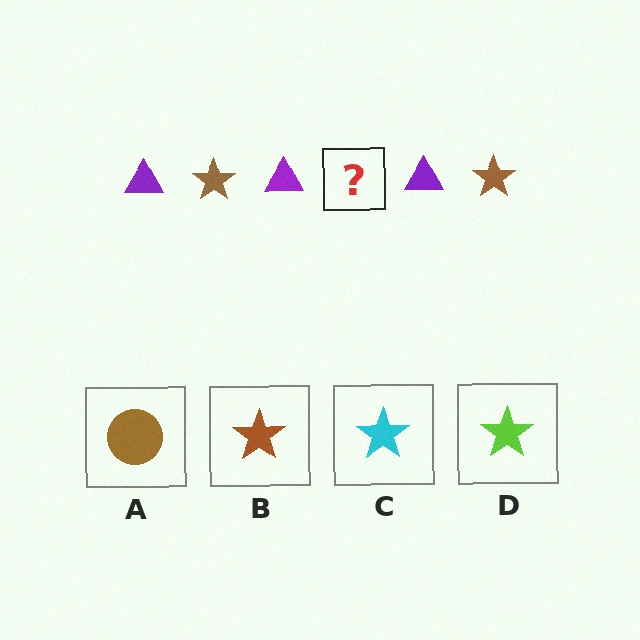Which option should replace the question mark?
Option B.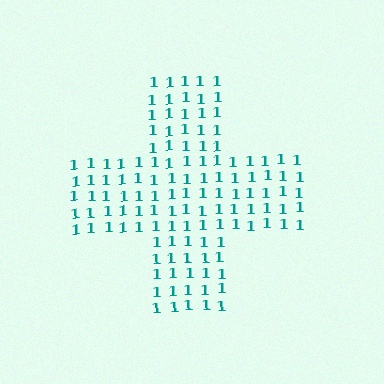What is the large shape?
The large shape is a cross.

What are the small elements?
The small elements are digit 1's.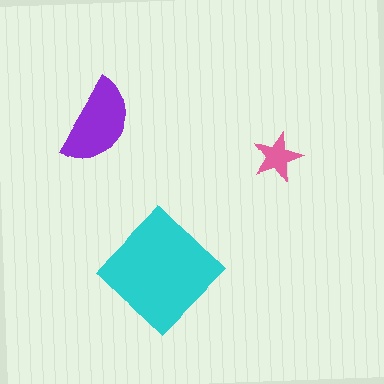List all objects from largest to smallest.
The cyan diamond, the purple semicircle, the pink star.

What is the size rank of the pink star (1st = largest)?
3rd.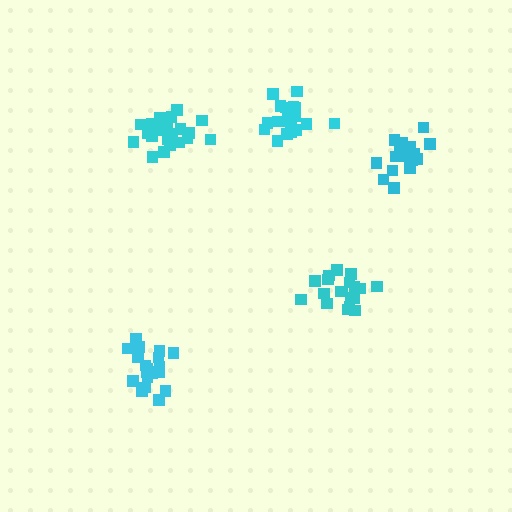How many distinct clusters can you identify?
There are 5 distinct clusters.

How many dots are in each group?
Group 1: 21 dots, Group 2: 20 dots, Group 3: 19 dots, Group 4: 19 dots, Group 5: 21 dots (100 total).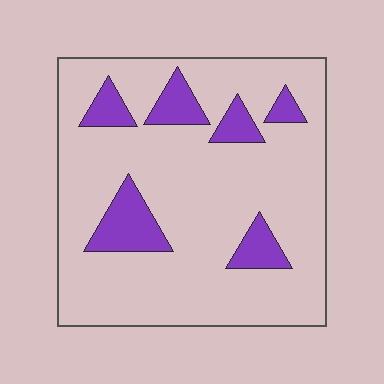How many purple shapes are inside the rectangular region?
6.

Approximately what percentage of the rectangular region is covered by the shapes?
Approximately 15%.